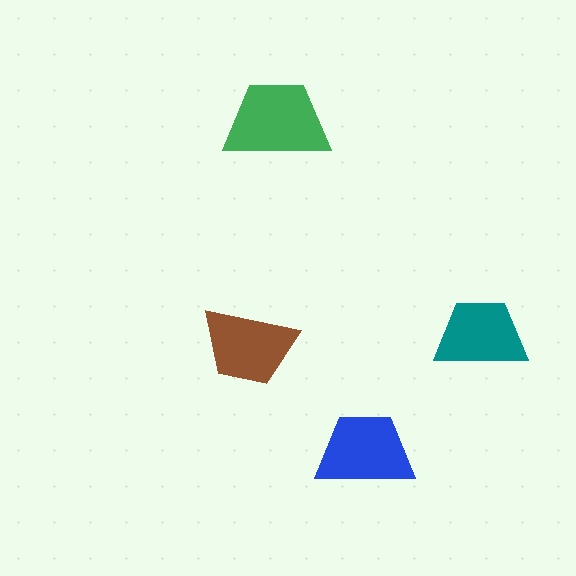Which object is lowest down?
The blue trapezoid is bottommost.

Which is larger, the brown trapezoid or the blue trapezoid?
The blue one.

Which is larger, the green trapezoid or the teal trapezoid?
The green one.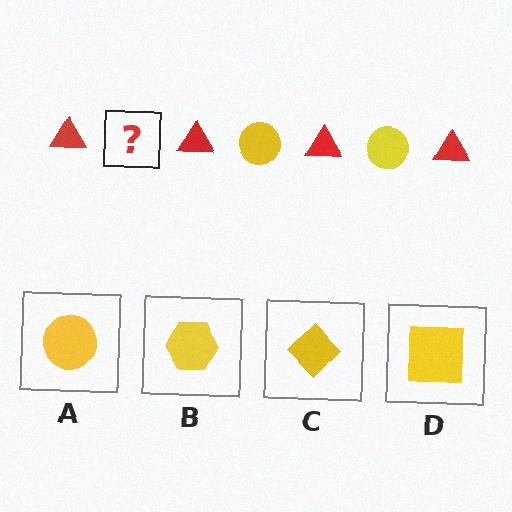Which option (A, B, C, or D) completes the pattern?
A.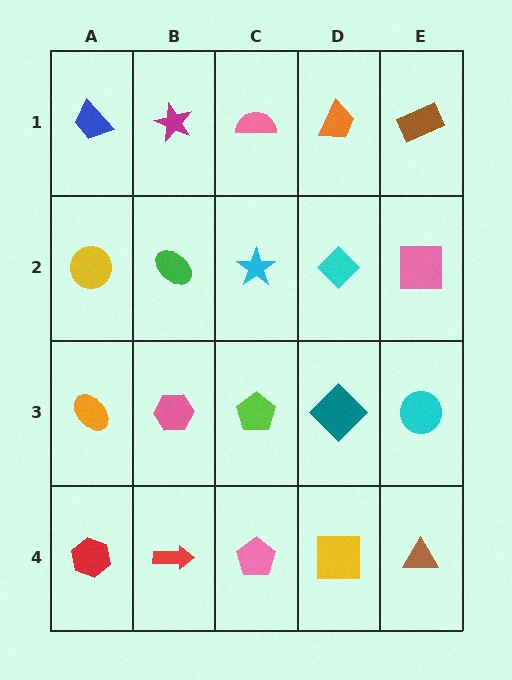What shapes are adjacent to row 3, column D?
A cyan diamond (row 2, column D), a yellow square (row 4, column D), a lime pentagon (row 3, column C), a cyan circle (row 3, column E).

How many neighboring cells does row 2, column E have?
3.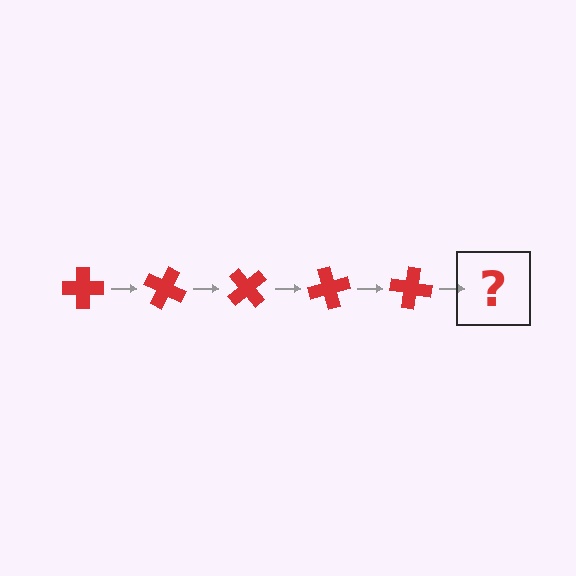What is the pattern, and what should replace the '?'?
The pattern is that the cross rotates 25 degrees each step. The '?' should be a red cross rotated 125 degrees.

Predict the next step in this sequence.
The next step is a red cross rotated 125 degrees.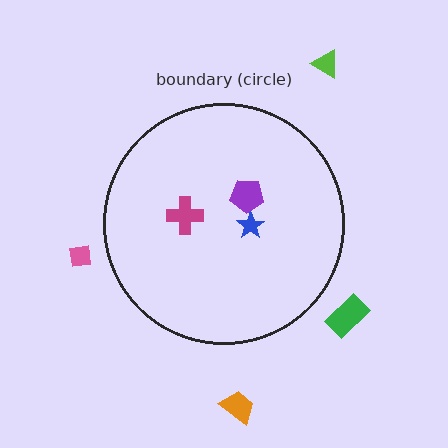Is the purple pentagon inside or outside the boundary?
Inside.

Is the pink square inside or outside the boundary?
Outside.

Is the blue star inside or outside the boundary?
Inside.